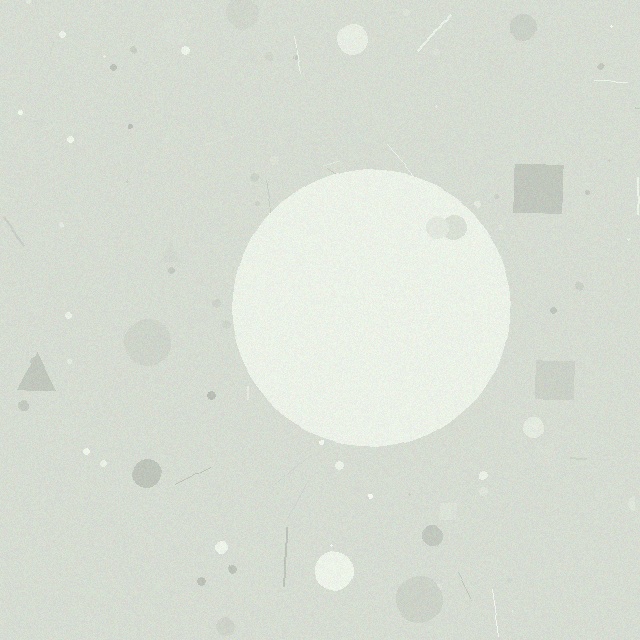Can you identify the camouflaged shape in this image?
The camouflaged shape is a circle.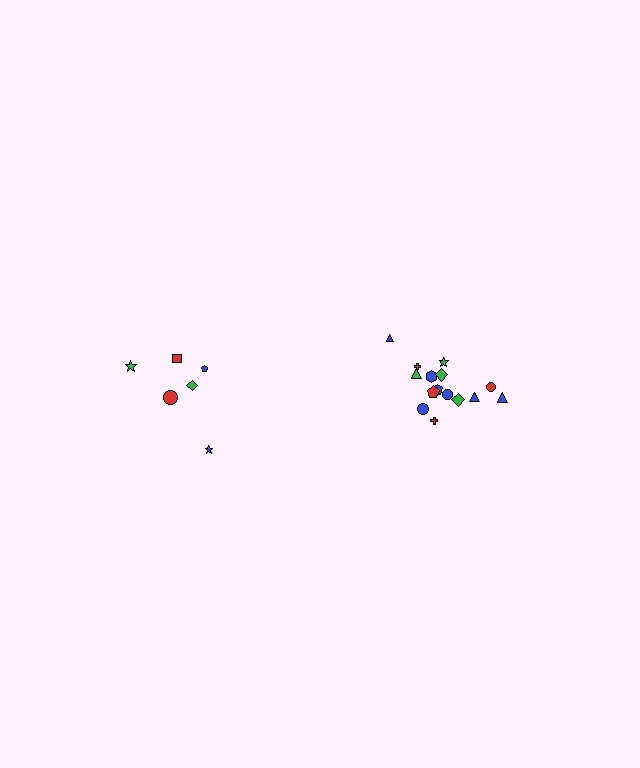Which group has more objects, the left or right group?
The right group.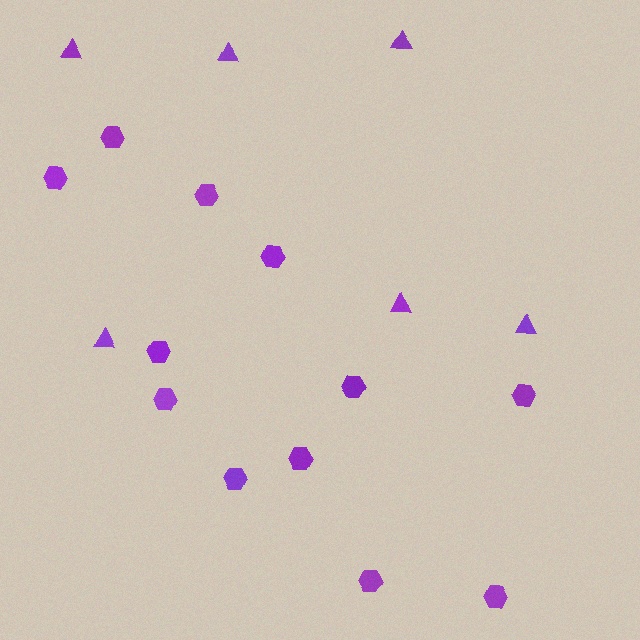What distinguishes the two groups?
There are 2 groups: one group of hexagons (12) and one group of triangles (6).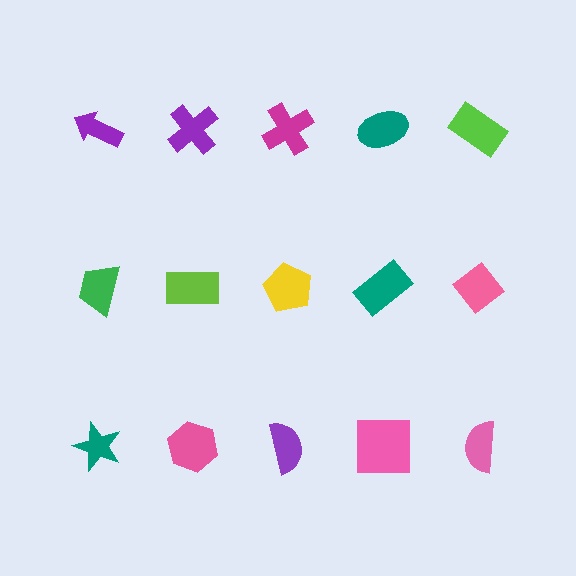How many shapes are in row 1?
5 shapes.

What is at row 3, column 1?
A teal star.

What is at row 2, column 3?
A yellow pentagon.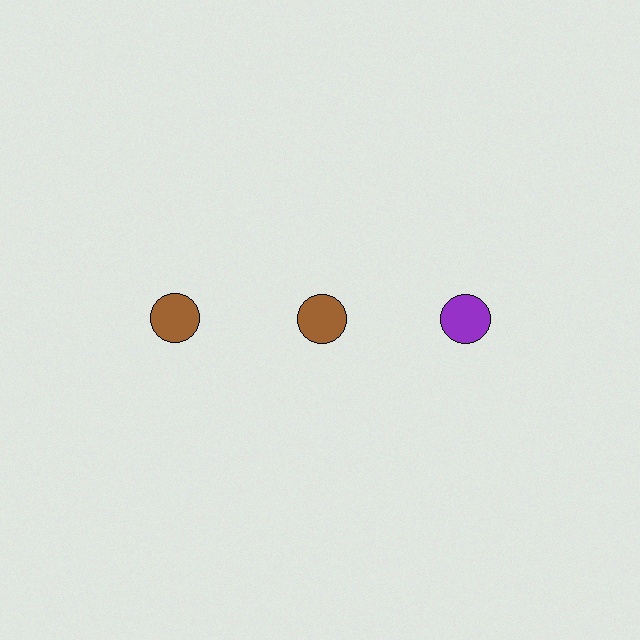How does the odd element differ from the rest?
It has a different color: purple instead of brown.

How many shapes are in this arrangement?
There are 3 shapes arranged in a grid pattern.